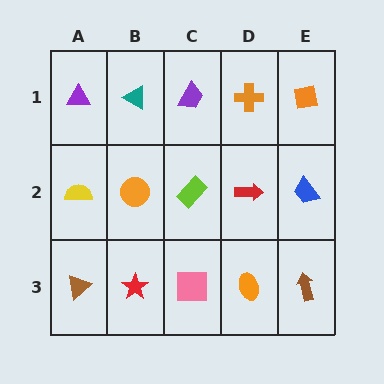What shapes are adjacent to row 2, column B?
A teal triangle (row 1, column B), a red star (row 3, column B), a yellow semicircle (row 2, column A), a lime rectangle (row 2, column C).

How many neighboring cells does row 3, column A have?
2.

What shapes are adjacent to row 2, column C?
A purple trapezoid (row 1, column C), a pink square (row 3, column C), an orange circle (row 2, column B), a red arrow (row 2, column D).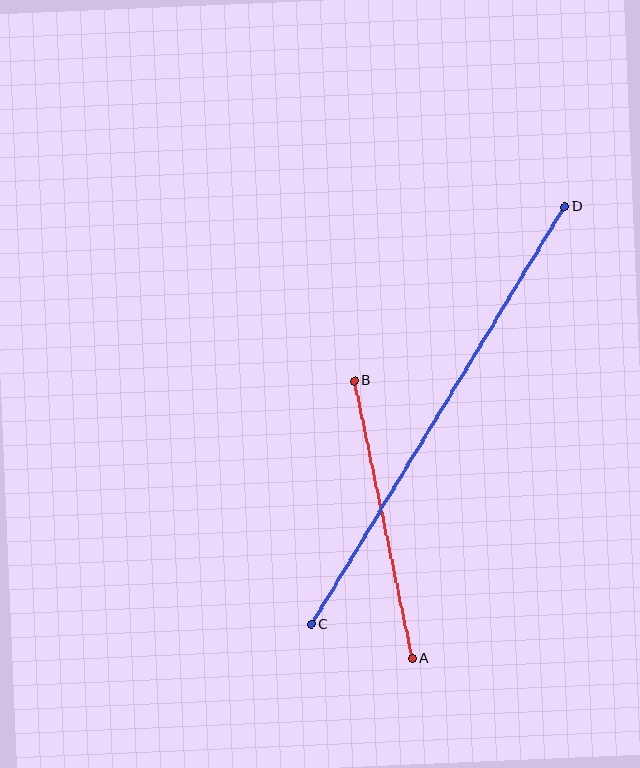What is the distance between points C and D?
The distance is approximately 488 pixels.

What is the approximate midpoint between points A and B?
The midpoint is at approximately (383, 520) pixels.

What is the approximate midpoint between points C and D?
The midpoint is at approximately (438, 415) pixels.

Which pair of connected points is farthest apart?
Points C and D are farthest apart.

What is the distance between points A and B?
The distance is approximately 284 pixels.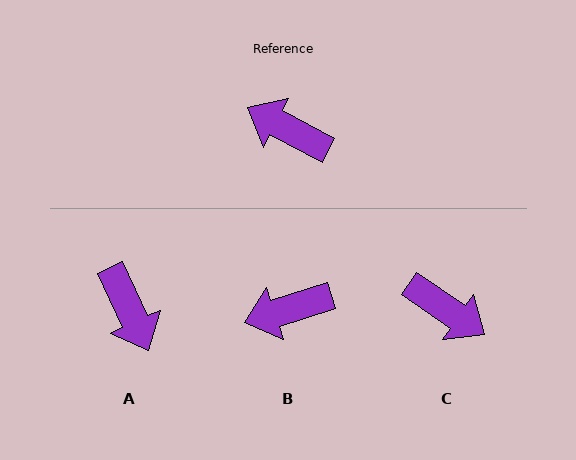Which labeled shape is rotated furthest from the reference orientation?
C, about 174 degrees away.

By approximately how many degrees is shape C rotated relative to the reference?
Approximately 174 degrees counter-clockwise.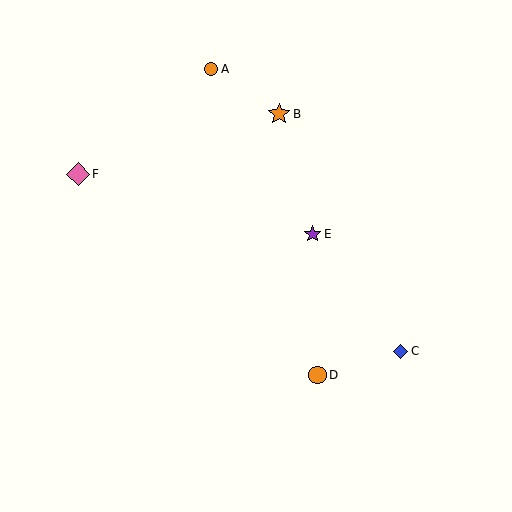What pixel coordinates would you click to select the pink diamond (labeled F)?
Click at (78, 174) to select the pink diamond F.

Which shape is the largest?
The pink diamond (labeled F) is the largest.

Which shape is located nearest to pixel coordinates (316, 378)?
The orange circle (labeled D) at (318, 375) is nearest to that location.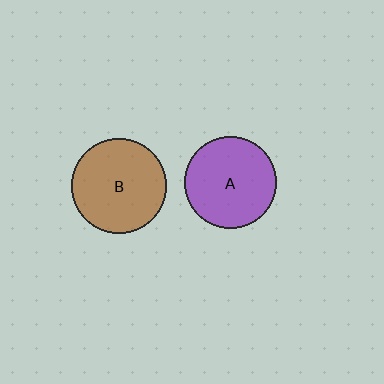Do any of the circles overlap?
No, none of the circles overlap.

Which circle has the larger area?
Circle B (brown).